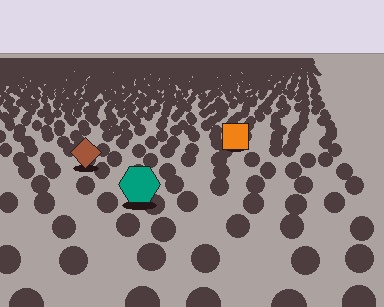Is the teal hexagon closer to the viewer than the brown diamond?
Yes. The teal hexagon is closer — you can tell from the texture gradient: the ground texture is coarser near it.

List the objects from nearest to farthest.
From nearest to farthest: the teal hexagon, the brown diamond, the orange square.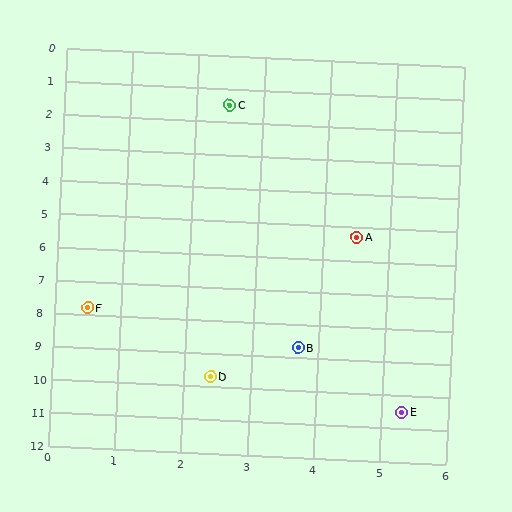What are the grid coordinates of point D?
Point D is at approximately (2.4, 9.7).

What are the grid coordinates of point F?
Point F is at approximately (0.5, 7.8).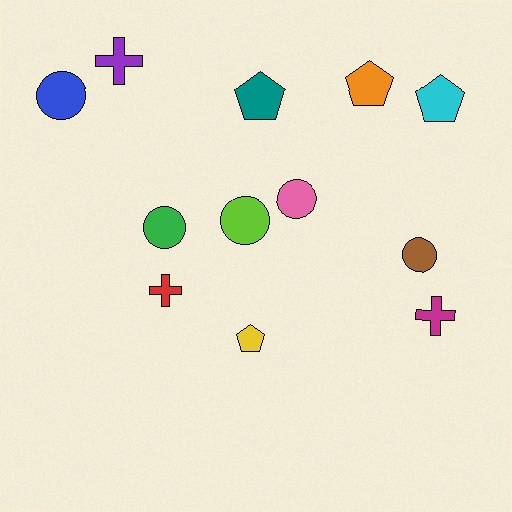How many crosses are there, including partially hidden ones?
There are 3 crosses.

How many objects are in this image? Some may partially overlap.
There are 12 objects.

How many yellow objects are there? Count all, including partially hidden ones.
There is 1 yellow object.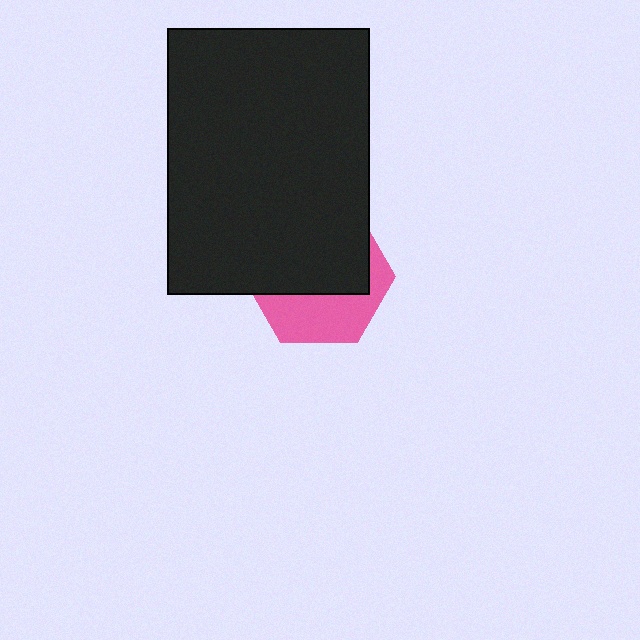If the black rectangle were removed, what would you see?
You would see the complete pink hexagon.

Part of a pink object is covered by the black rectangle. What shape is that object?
It is a hexagon.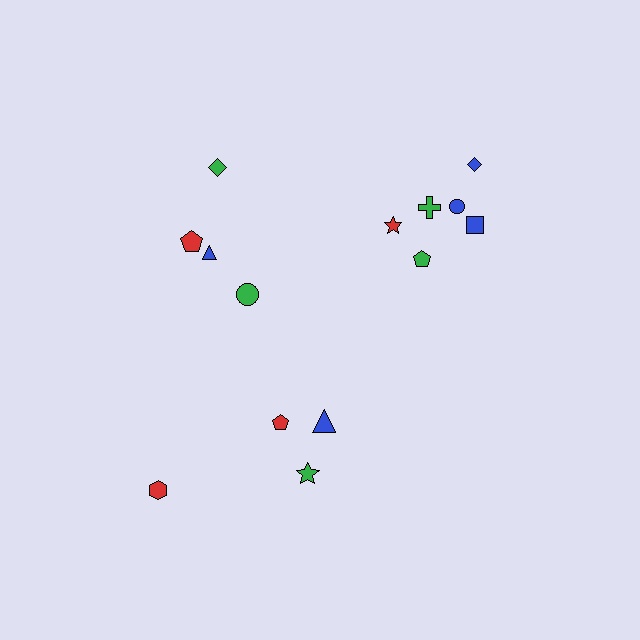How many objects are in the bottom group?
There are 4 objects.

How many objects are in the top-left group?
There are 4 objects.